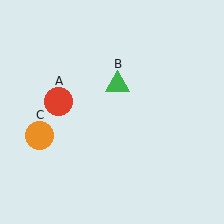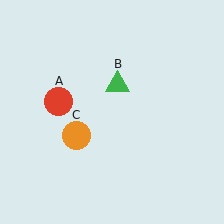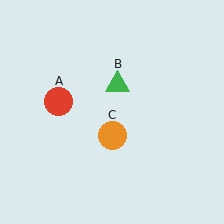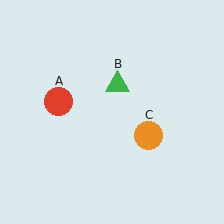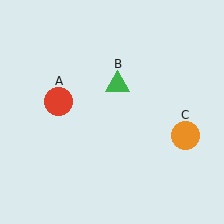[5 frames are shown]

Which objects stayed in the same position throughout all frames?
Red circle (object A) and green triangle (object B) remained stationary.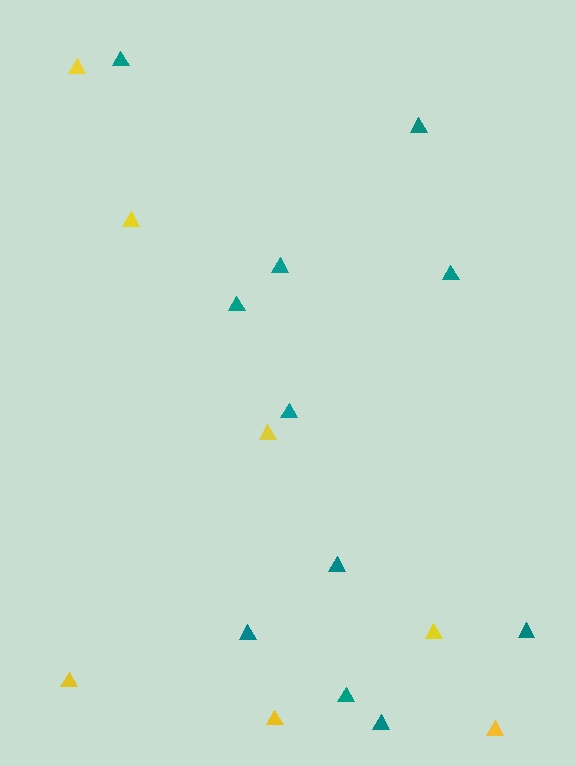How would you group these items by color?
There are 2 groups: one group of yellow triangles (7) and one group of teal triangles (11).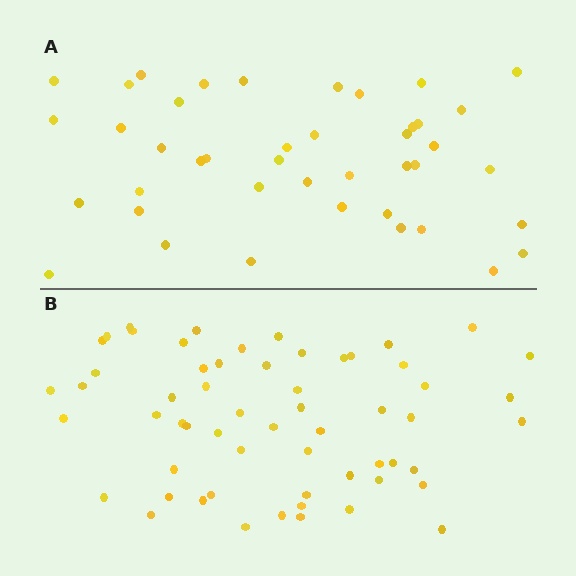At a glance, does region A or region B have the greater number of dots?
Region B (the bottom region) has more dots.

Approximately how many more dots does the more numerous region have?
Region B has approximately 15 more dots than region A.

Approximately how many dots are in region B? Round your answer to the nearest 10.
About 60 dots. (The exact count is 59, which rounds to 60.)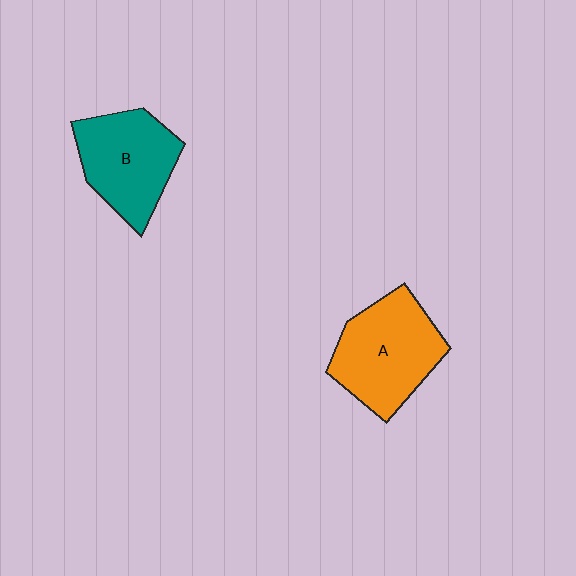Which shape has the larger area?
Shape A (orange).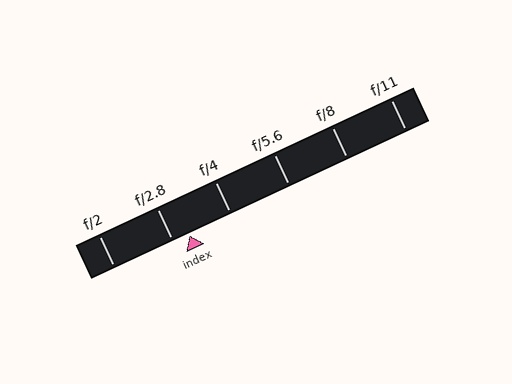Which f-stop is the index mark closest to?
The index mark is closest to f/2.8.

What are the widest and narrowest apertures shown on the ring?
The widest aperture shown is f/2 and the narrowest is f/11.